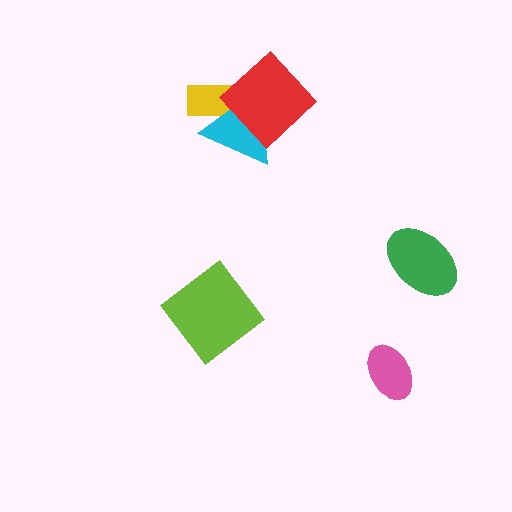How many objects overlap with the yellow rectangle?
1 object overlaps with the yellow rectangle.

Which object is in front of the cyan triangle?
The red diamond is in front of the cyan triangle.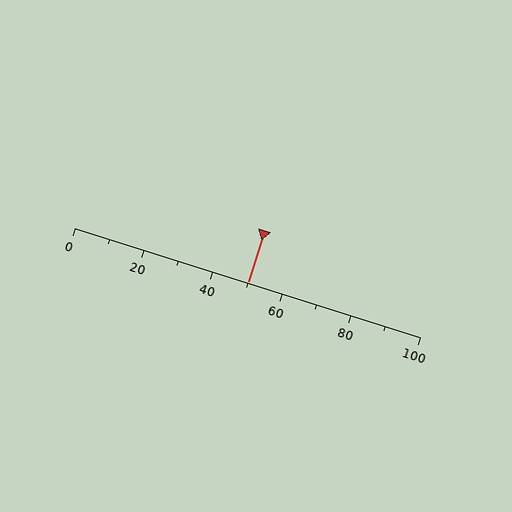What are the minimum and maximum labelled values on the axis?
The axis runs from 0 to 100.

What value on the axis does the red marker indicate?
The marker indicates approximately 50.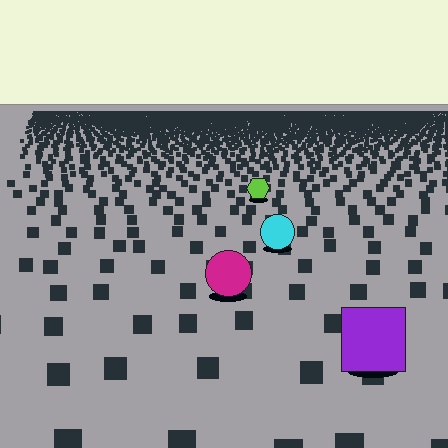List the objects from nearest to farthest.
From nearest to farthest: the purple square, the magenta circle, the cyan circle, the lime hexagon.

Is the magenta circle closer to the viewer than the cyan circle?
Yes. The magenta circle is closer — you can tell from the texture gradient: the ground texture is coarser near it.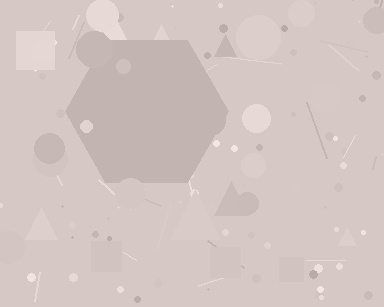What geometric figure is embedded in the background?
A hexagon is embedded in the background.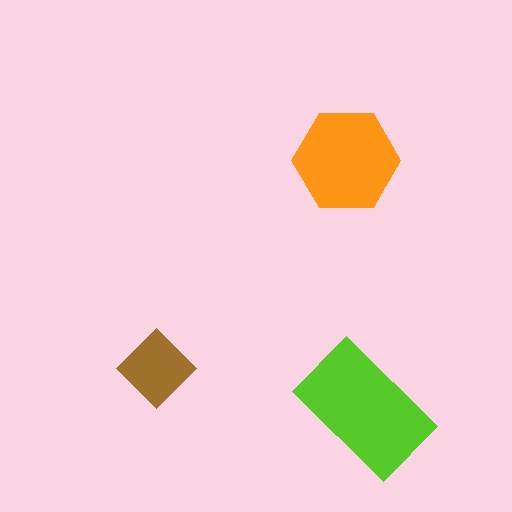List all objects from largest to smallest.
The lime rectangle, the orange hexagon, the brown diamond.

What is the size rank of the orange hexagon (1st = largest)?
2nd.